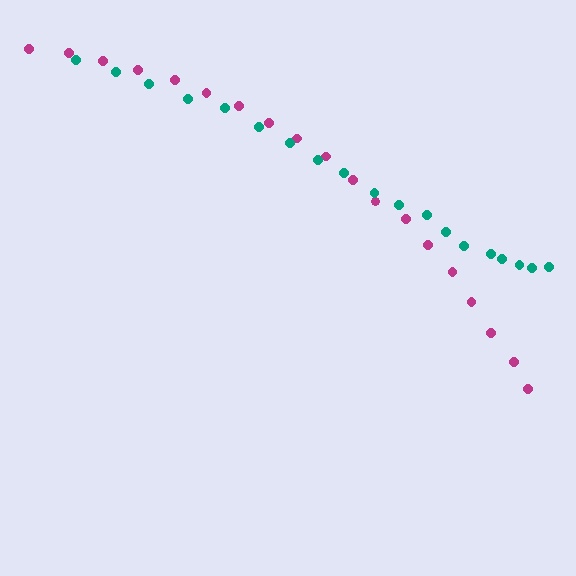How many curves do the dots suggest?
There are 2 distinct paths.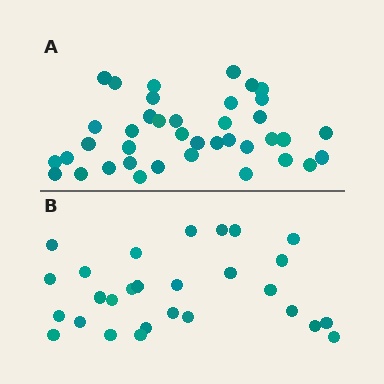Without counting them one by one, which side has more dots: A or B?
Region A (the top region) has more dots.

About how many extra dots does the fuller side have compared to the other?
Region A has roughly 12 or so more dots than region B.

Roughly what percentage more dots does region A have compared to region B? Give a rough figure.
About 40% more.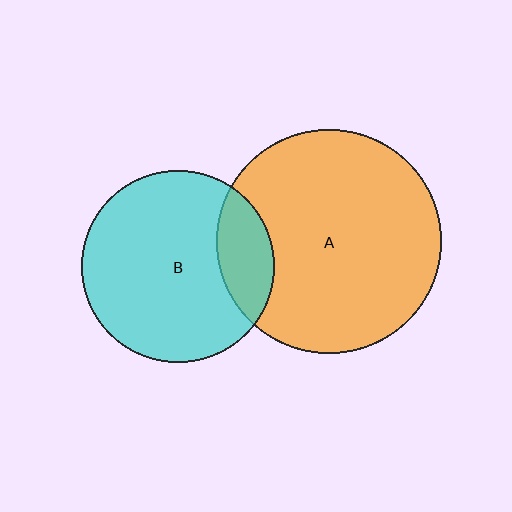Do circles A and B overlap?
Yes.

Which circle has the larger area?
Circle A (orange).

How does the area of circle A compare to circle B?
Approximately 1.4 times.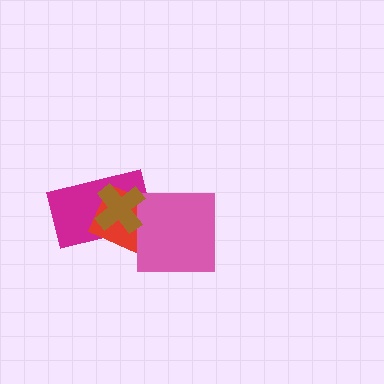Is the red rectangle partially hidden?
Yes, it is partially covered by another shape.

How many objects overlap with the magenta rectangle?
2 objects overlap with the magenta rectangle.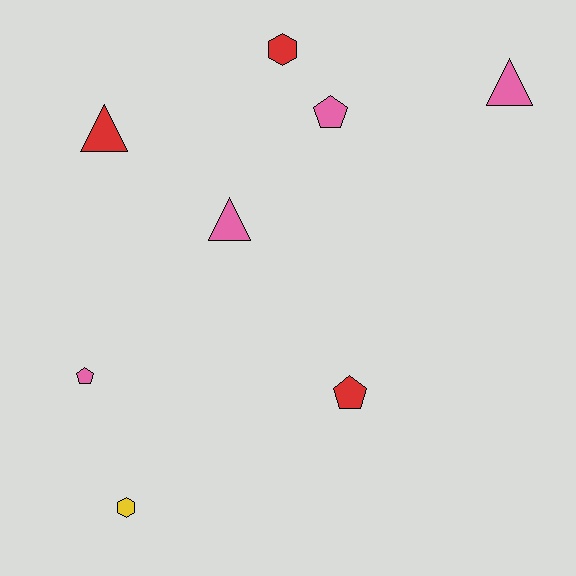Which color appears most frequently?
Pink, with 4 objects.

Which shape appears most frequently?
Pentagon, with 3 objects.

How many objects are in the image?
There are 8 objects.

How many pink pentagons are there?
There are 2 pink pentagons.